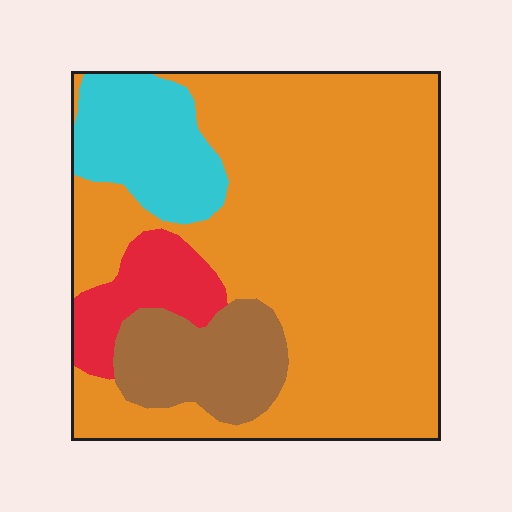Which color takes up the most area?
Orange, at roughly 65%.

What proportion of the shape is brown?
Brown takes up less than a quarter of the shape.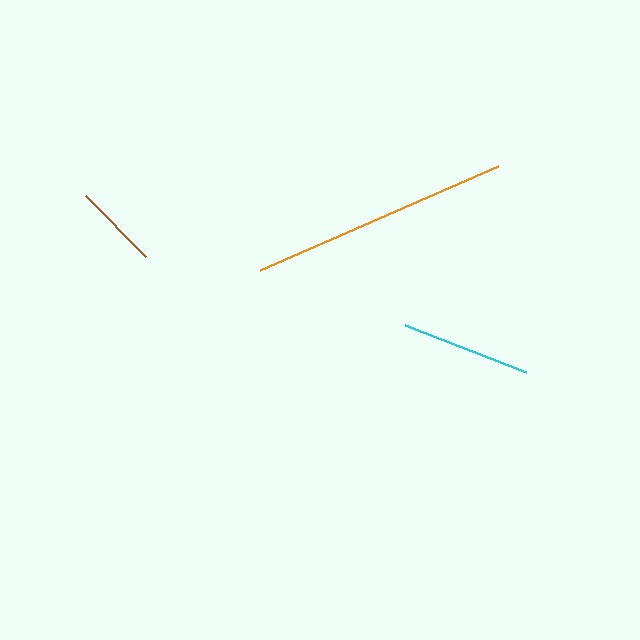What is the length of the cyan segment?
The cyan segment is approximately 130 pixels long.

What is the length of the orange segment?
The orange segment is approximately 260 pixels long.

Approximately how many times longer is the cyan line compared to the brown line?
The cyan line is approximately 1.5 times the length of the brown line.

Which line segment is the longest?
The orange line is the longest at approximately 260 pixels.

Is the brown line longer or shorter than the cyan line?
The cyan line is longer than the brown line.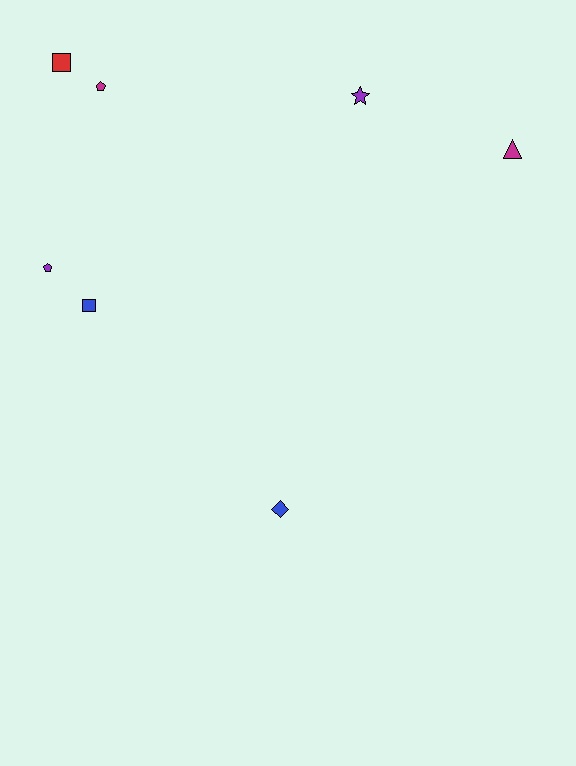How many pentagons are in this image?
There are 2 pentagons.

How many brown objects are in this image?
There are no brown objects.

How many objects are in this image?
There are 7 objects.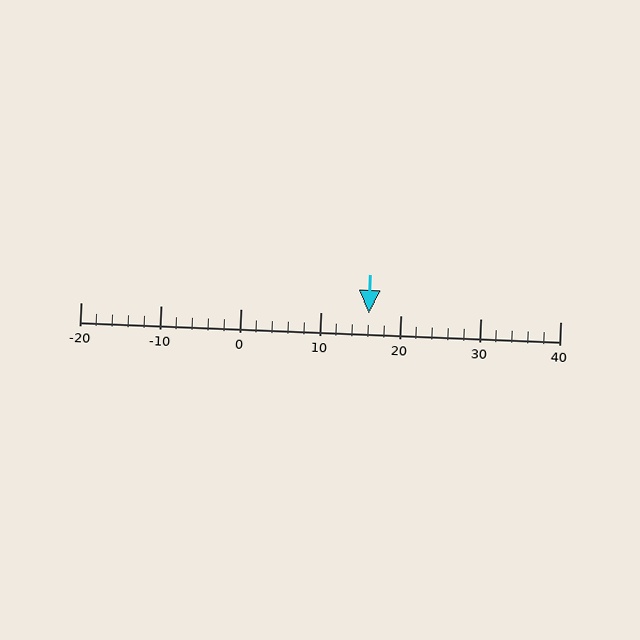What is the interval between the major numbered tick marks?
The major tick marks are spaced 10 units apart.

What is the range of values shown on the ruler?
The ruler shows values from -20 to 40.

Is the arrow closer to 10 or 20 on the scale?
The arrow is closer to 20.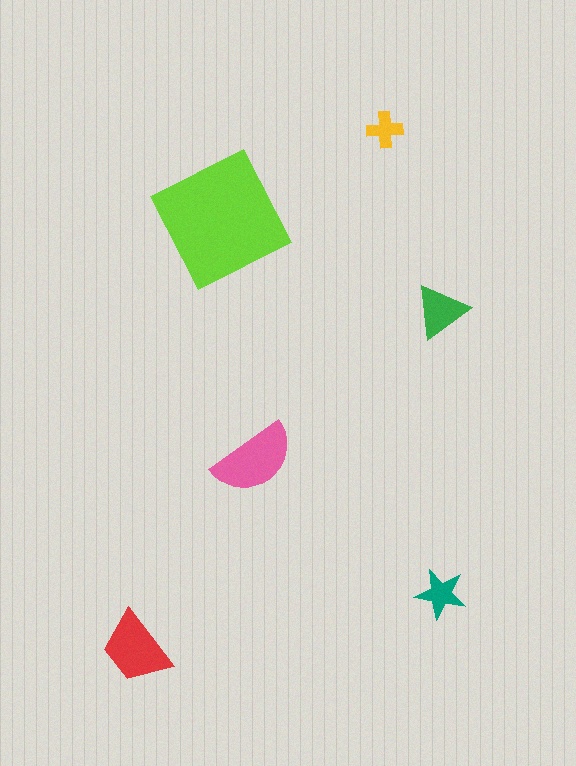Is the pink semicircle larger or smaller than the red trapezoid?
Larger.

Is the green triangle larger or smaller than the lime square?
Smaller.